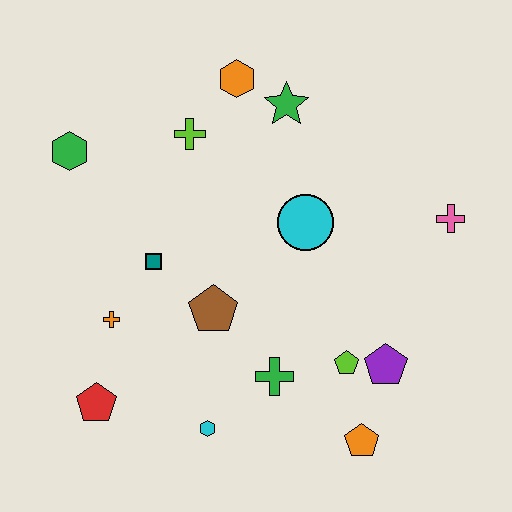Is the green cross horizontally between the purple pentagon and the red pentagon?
Yes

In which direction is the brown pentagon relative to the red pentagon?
The brown pentagon is to the right of the red pentagon.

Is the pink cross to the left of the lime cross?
No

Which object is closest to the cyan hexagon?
The green cross is closest to the cyan hexagon.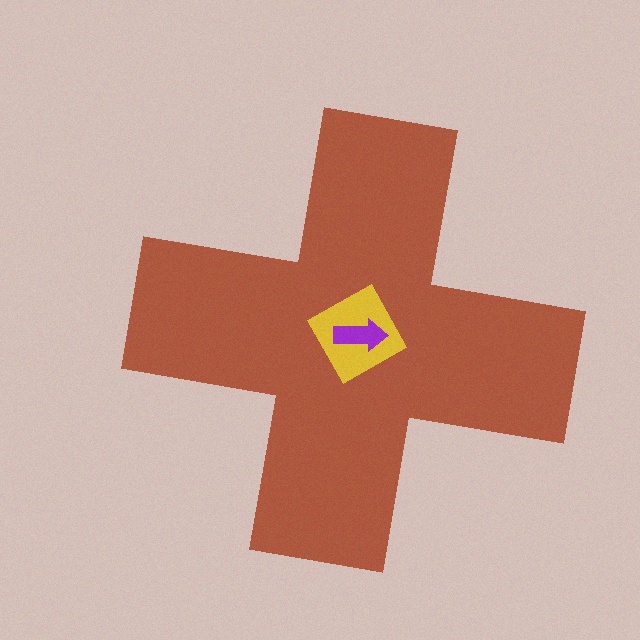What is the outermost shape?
The brown cross.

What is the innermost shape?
The purple arrow.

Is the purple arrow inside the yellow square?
Yes.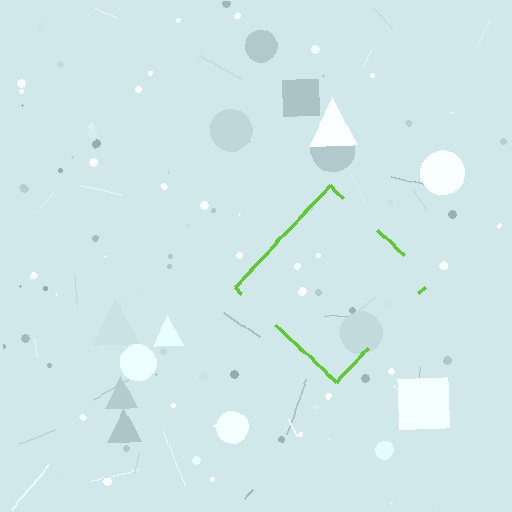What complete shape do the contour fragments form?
The contour fragments form a diamond.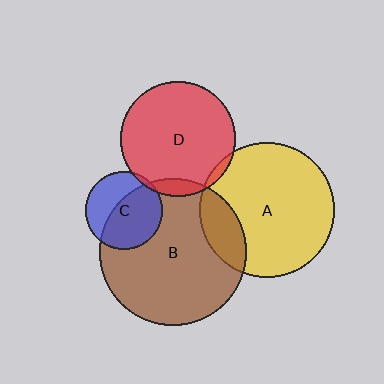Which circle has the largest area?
Circle B (brown).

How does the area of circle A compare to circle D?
Approximately 1.4 times.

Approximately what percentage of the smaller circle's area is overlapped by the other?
Approximately 60%.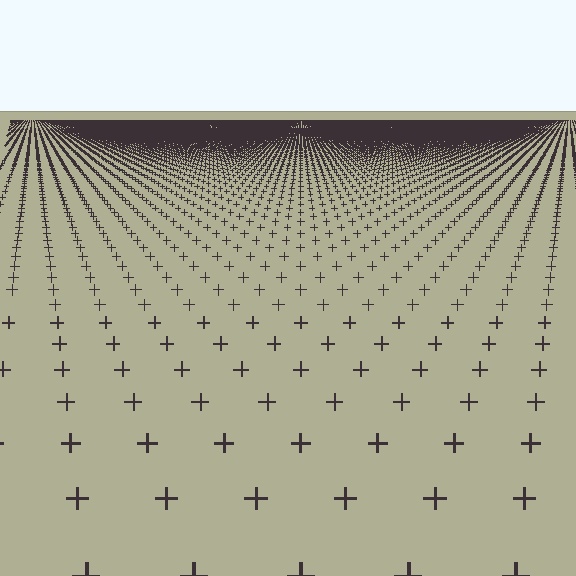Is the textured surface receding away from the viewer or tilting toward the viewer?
The surface is receding away from the viewer. Texture elements get smaller and denser toward the top.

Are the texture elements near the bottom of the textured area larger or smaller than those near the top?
Larger. Near the bottom, elements are closer to the viewer and appear at a bigger on-screen size.